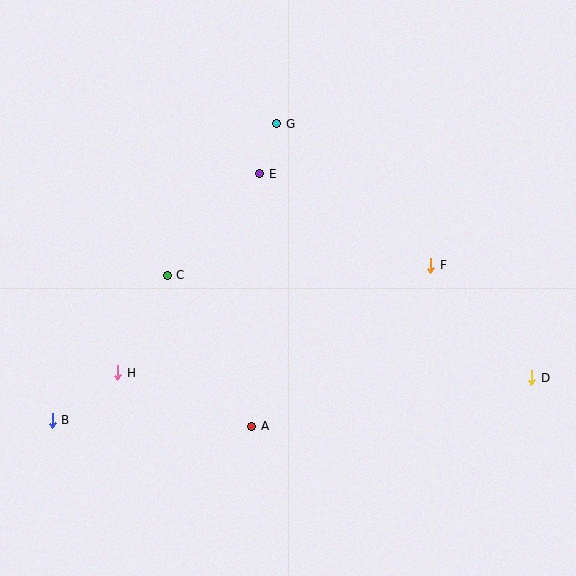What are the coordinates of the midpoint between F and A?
The midpoint between F and A is at (341, 346).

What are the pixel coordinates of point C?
Point C is at (167, 275).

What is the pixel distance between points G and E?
The distance between G and E is 53 pixels.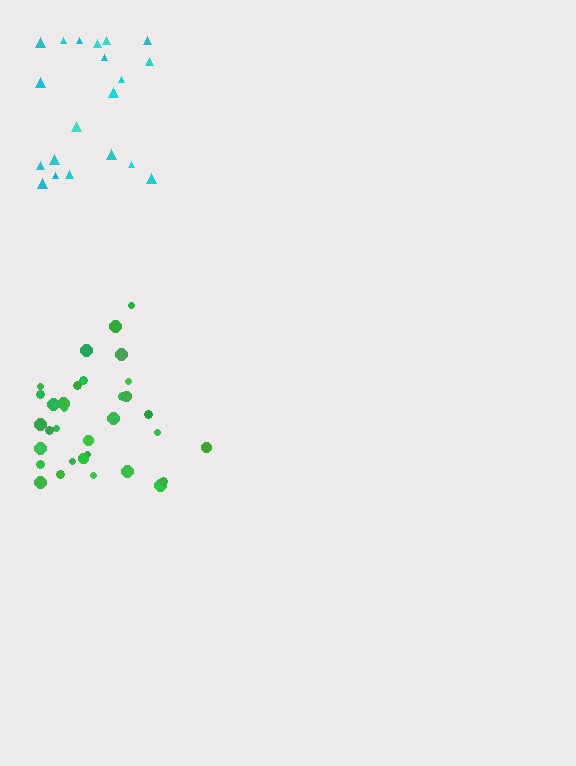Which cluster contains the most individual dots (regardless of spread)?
Green (33).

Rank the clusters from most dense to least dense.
green, cyan.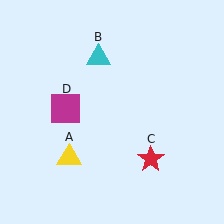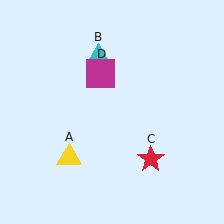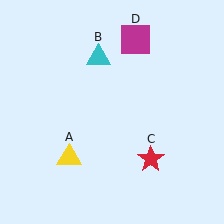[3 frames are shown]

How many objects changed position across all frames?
1 object changed position: magenta square (object D).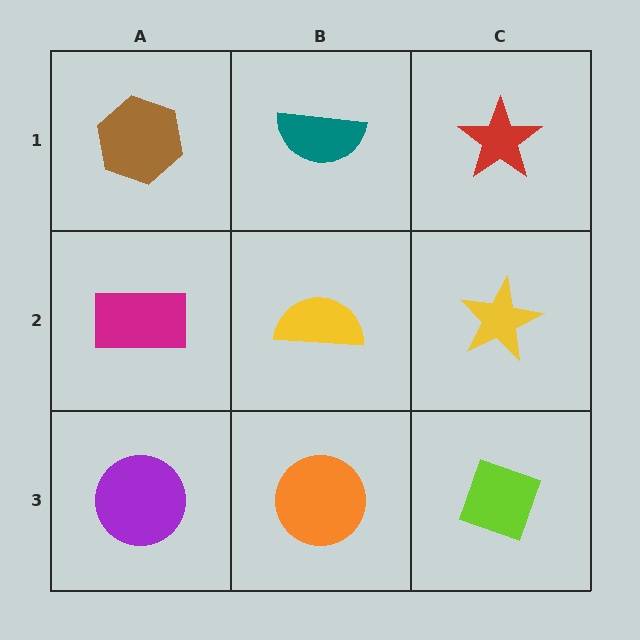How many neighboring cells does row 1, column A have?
2.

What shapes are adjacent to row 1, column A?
A magenta rectangle (row 2, column A), a teal semicircle (row 1, column B).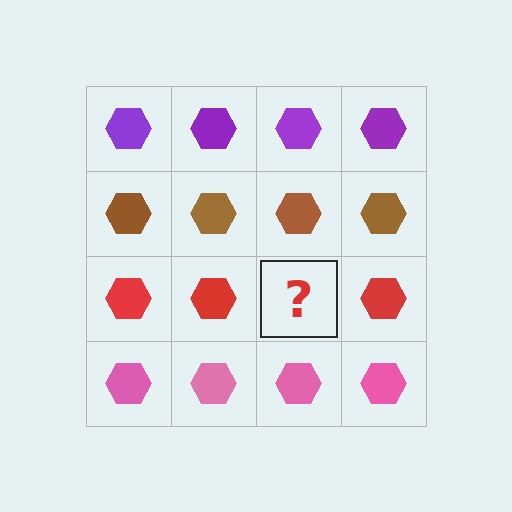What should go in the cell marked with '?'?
The missing cell should contain a red hexagon.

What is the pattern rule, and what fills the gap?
The rule is that each row has a consistent color. The gap should be filled with a red hexagon.